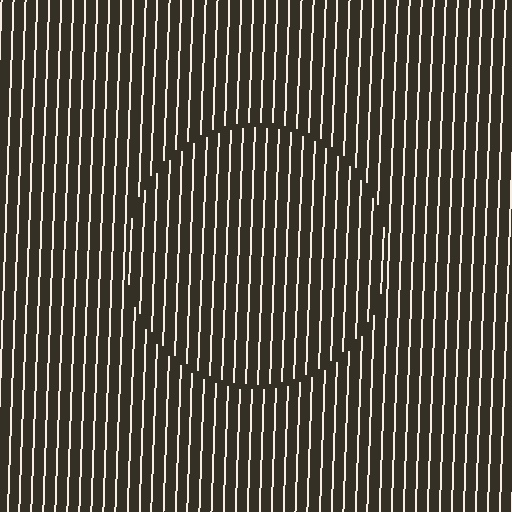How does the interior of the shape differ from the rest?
The interior of the shape contains the same grating, shifted by half a period — the contour is defined by the phase discontinuity where line-ends from the inner and outer gratings abut.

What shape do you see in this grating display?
An illusory circle. The interior of the shape contains the same grating, shifted by half a period — the contour is defined by the phase discontinuity where line-ends from the inner and outer gratings abut.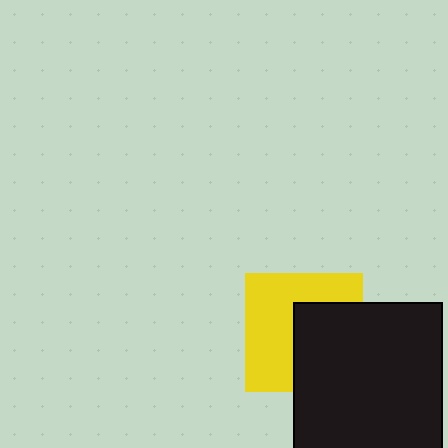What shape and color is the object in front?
The object in front is a black square.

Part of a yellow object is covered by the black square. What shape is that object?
It is a square.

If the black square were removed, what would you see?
You would see the complete yellow square.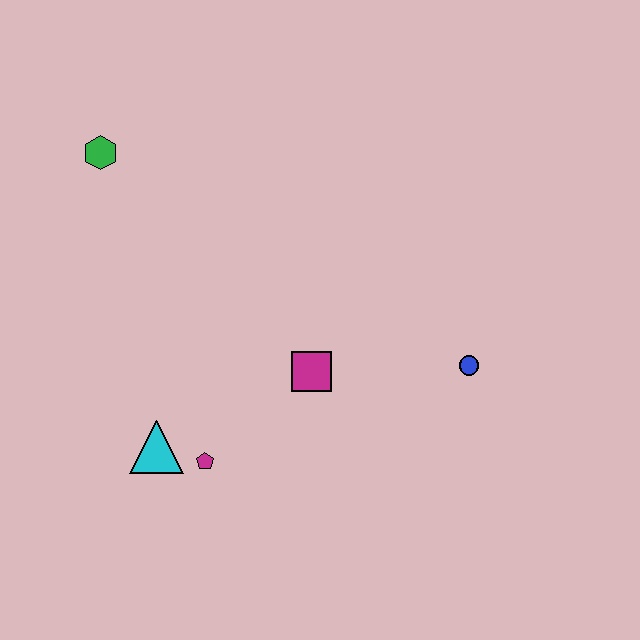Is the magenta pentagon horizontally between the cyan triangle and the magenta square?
Yes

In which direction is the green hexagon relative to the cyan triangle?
The green hexagon is above the cyan triangle.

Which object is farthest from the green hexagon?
The blue circle is farthest from the green hexagon.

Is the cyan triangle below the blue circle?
Yes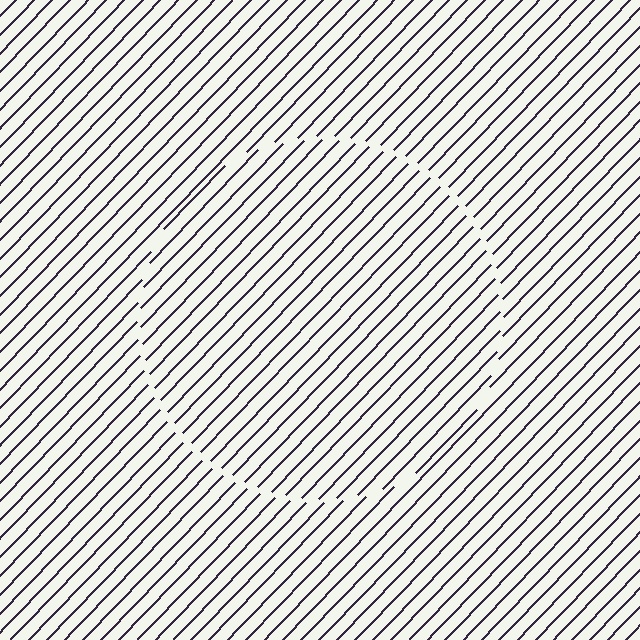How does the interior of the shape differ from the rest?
The interior of the shape contains the same grating, shifted by half a period — the contour is defined by the phase discontinuity where line-ends from the inner and outer gratings abut.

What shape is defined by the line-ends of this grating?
An illusory circle. The interior of the shape contains the same grating, shifted by half a period — the contour is defined by the phase discontinuity where line-ends from the inner and outer gratings abut.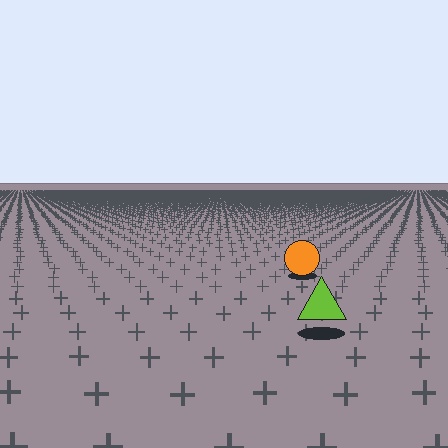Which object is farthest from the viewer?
The orange circle is farthest from the viewer. It appears smaller and the ground texture around it is denser.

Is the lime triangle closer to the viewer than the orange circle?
Yes. The lime triangle is closer — you can tell from the texture gradient: the ground texture is coarser near it.